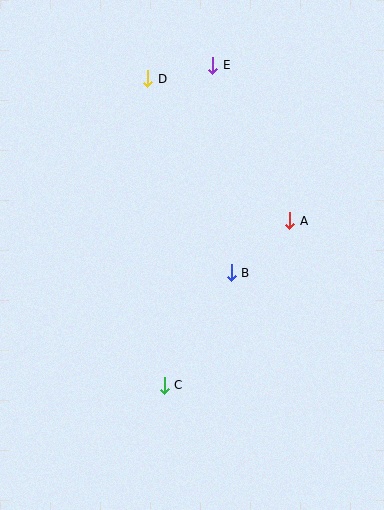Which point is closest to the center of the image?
Point B at (231, 273) is closest to the center.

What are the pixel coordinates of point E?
Point E is at (213, 65).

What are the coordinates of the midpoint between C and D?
The midpoint between C and D is at (156, 232).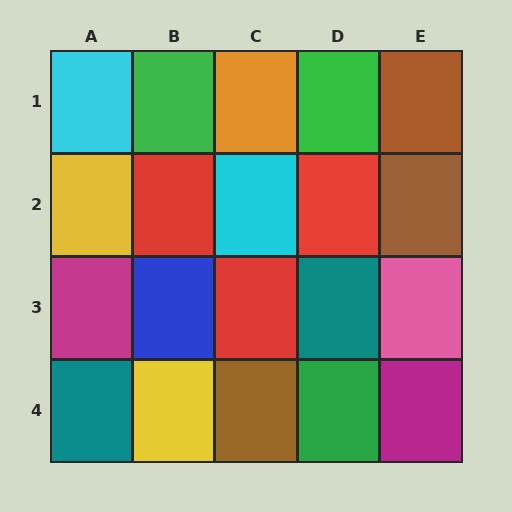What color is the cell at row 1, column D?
Green.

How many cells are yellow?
2 cells are yellow.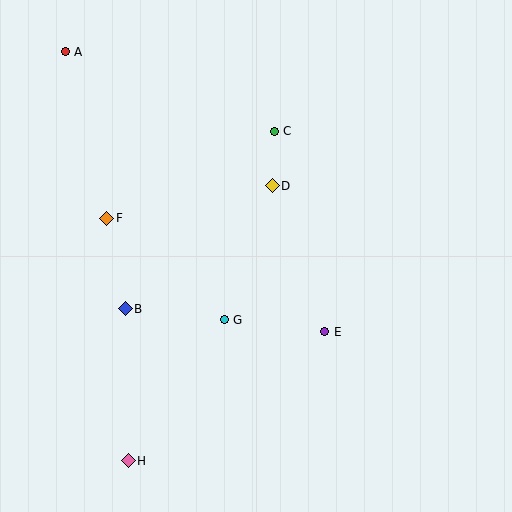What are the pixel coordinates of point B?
Point B is at (125, 309).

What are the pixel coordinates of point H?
Point H is at (128, 461).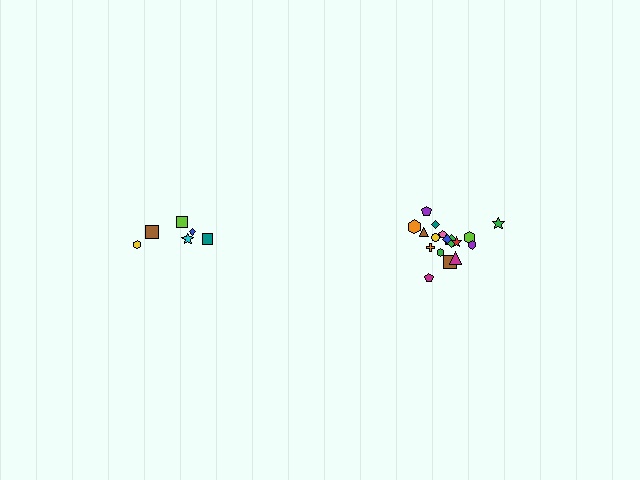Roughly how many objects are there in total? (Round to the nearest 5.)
Roughly 25 objects in total.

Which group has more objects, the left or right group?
The right group.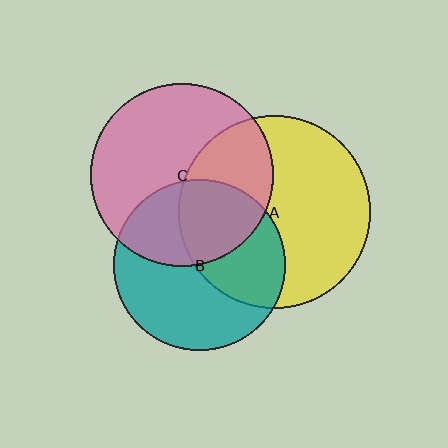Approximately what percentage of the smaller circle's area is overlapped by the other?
Approximately 40%.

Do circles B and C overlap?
Yes.